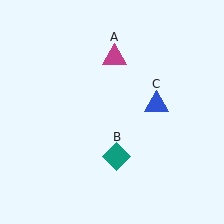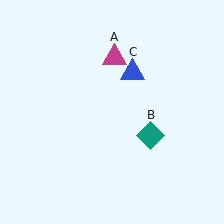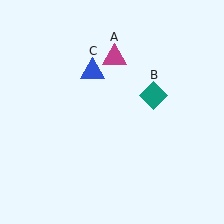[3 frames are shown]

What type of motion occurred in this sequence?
The teal diamond (object B), blue triangle (object C) rotated counterclockwise around the center of the scene.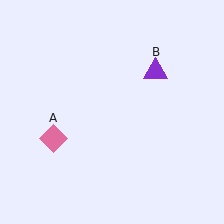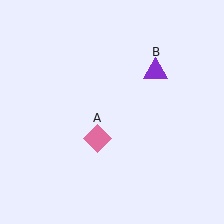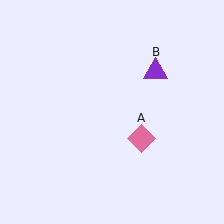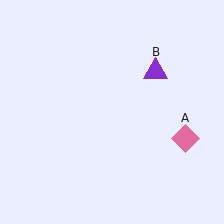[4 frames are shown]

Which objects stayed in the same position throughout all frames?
Purple triangle (object B) remained stationary.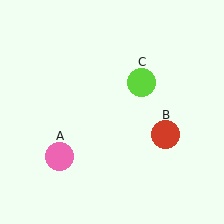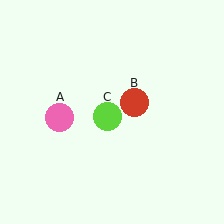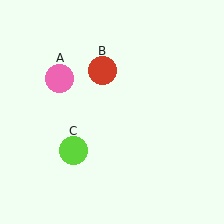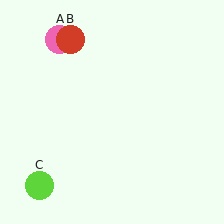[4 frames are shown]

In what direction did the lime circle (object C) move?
The lime circle (object C) moved down and to the left.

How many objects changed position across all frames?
3 objects changed position: pink circle (object A), red circle (object B), lime circle (object C).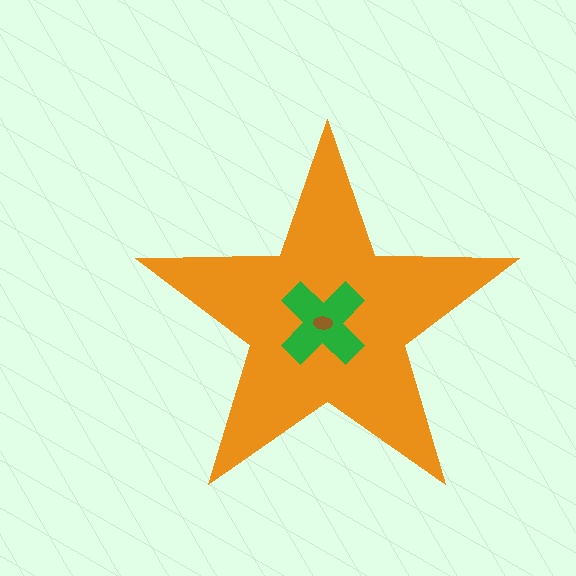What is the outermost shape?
The orange star.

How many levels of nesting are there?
3.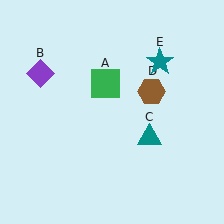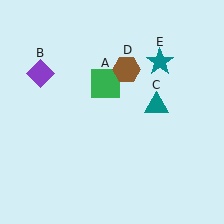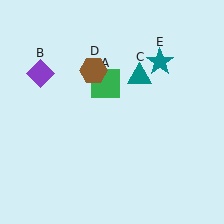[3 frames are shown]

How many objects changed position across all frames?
2 objects changed position: teal triangle (object C), brown hexagon (object D).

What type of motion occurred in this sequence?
The teal triangle (object C), brown hexagon (object D) rotated counterclockwise around the center of the scene.